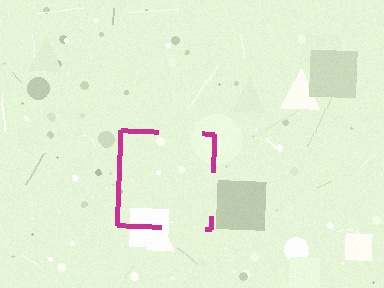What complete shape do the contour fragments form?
The contour fragments form a square.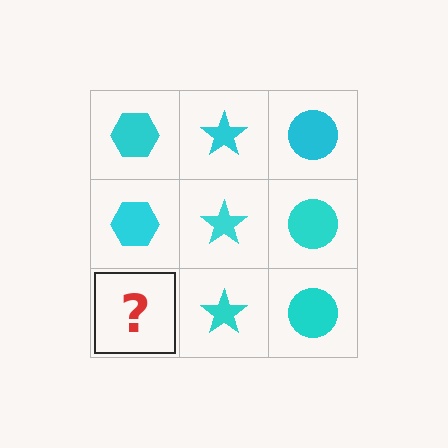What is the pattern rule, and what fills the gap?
The rule is that each column has a consistent shape. The gap should be filled with a cyan hexagon.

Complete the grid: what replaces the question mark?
The question mark should be replaced with a cyan hexagon.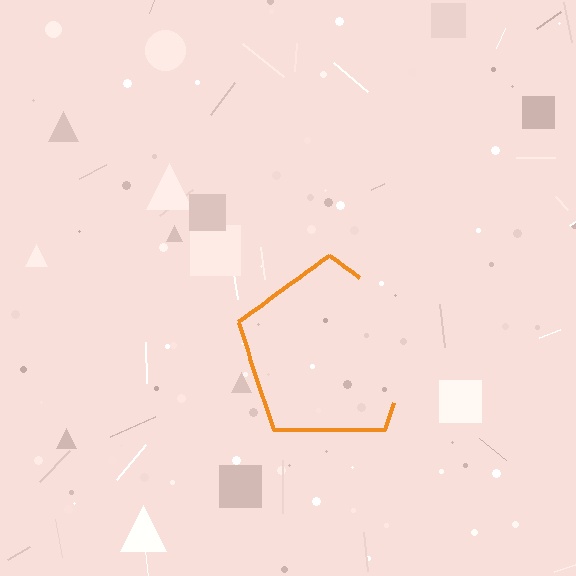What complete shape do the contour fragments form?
The contour fragments form a pentagon.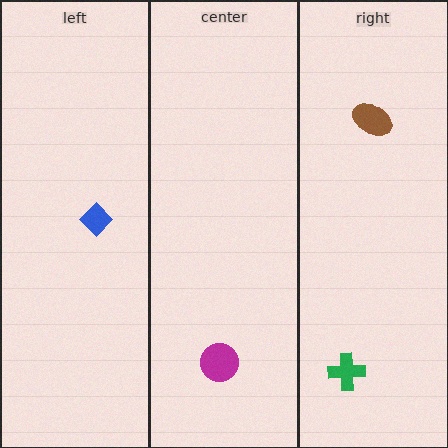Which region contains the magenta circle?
The center region.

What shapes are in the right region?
The brown ellipse, the green cross.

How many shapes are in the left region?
1.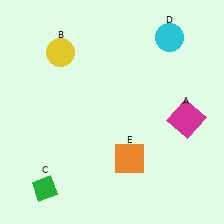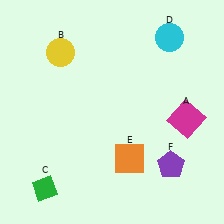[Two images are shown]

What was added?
A purple pentagon (F) was added in Image 2.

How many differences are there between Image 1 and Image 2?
There is 1 difference between the two images.